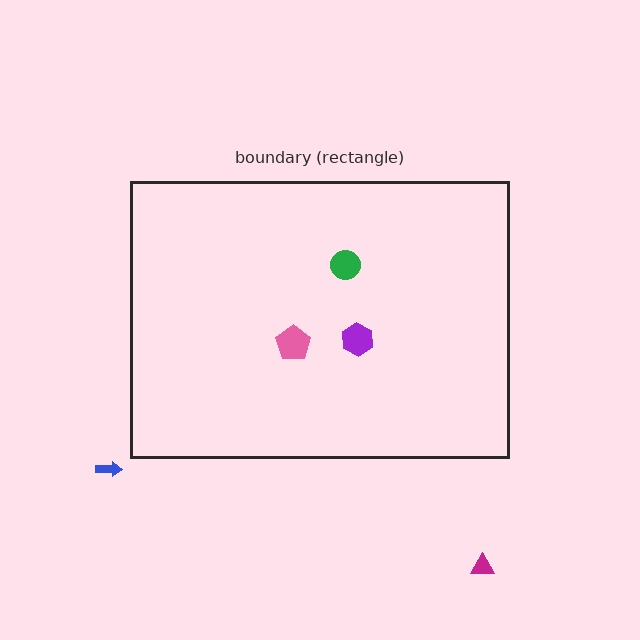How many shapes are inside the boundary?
3 inside, 2 outside.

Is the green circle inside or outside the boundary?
Inside.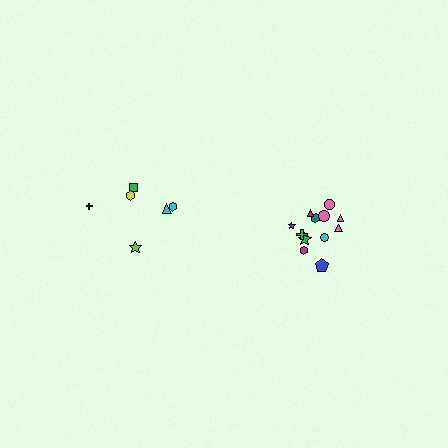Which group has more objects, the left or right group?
The right group.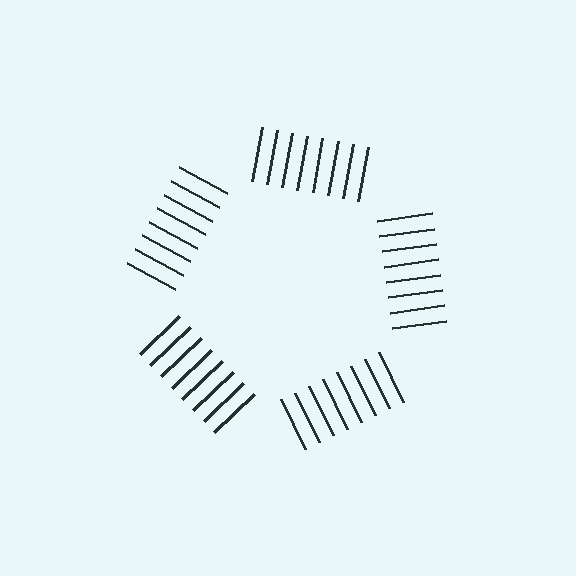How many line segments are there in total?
40 — 8 along each of the 5 edges.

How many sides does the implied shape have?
5 sides — the line-ends trace a pentagon.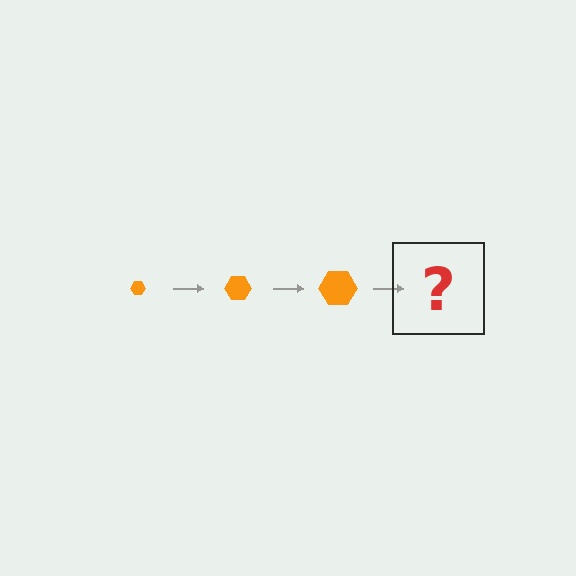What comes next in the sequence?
The next element should be an orange hexagon, larger than the previous one.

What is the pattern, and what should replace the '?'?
The pattern is that the hexagon gets progressively larger each step. The '?' should be an orange hexagon, larger than the previous one.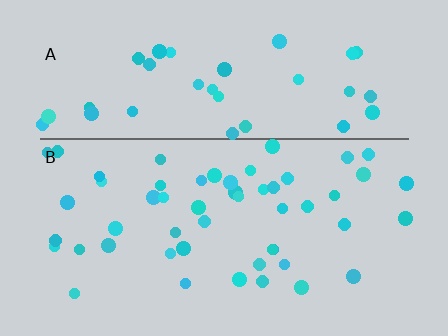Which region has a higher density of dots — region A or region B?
B (the bottom).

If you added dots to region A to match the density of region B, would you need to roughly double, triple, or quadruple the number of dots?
Approximately double.